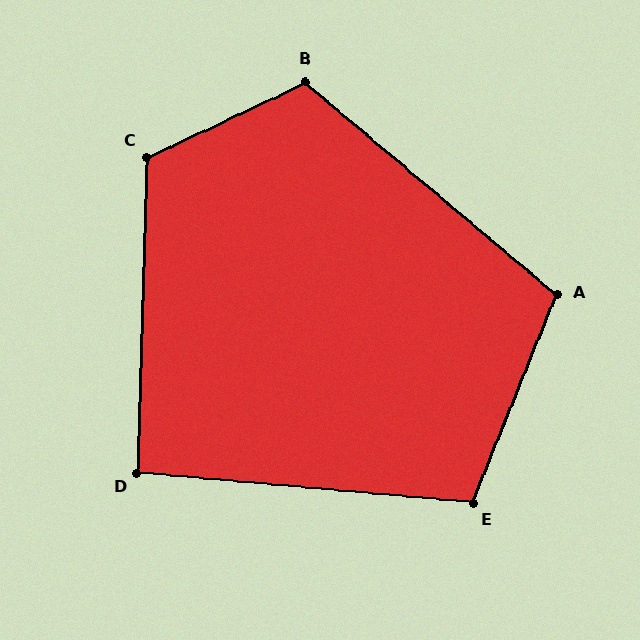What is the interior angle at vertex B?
Approximately 115 degrees (obtuse).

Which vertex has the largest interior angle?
C, at approximately 117 degrees.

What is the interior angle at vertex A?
Approximately 108 degrees (obtuse).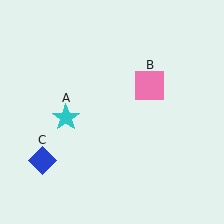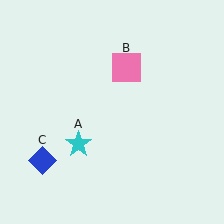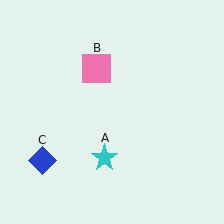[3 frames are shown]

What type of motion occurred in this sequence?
The cyan star (object A), pink square (object B) rotated counterclockwise around the center of the scene.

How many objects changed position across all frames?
2 objects changed position: cyan star (object A), pink square (object B).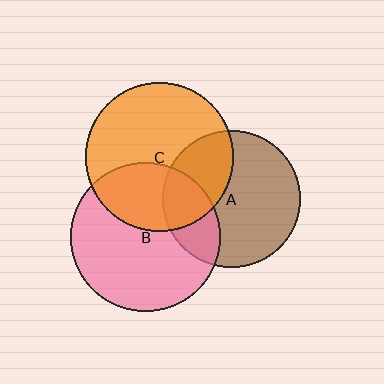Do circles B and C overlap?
Yes.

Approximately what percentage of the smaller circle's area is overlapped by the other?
Approximately 35%.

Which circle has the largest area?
Circle B (pink).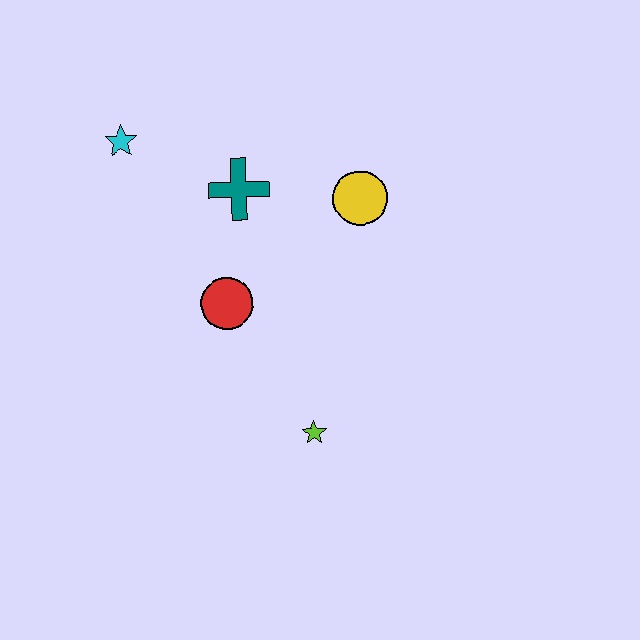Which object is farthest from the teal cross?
The lime star is farthest from the teal cross.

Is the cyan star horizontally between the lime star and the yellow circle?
No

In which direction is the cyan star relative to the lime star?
The cyan star is above the lime star.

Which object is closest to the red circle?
The teal cross is closest to the red circle.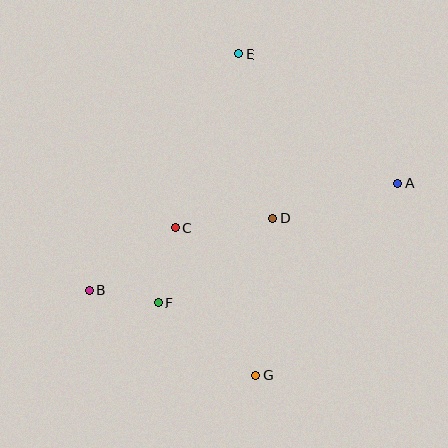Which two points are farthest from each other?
Points A and B are farthest from each other.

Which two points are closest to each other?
Points B and F are closest to each other.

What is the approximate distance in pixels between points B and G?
The distance between B and G is approximately 187 pixels.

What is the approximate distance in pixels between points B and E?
The distance between B and E is approximately 279 pixels.